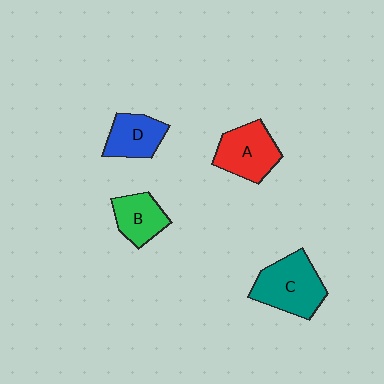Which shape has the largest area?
Shape C (teal).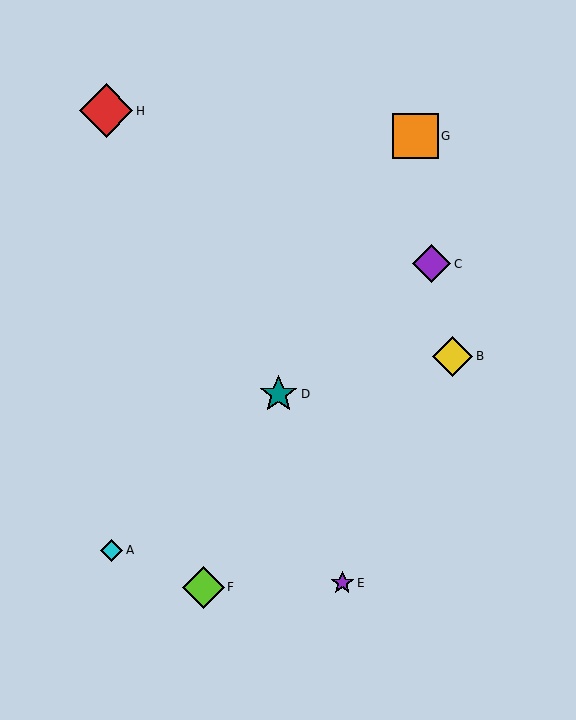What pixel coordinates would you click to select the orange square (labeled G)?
Click at (415, 136) to select the orange square G.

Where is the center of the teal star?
The center of the teal star is at (279, 394).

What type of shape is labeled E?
Shape E is a purple star.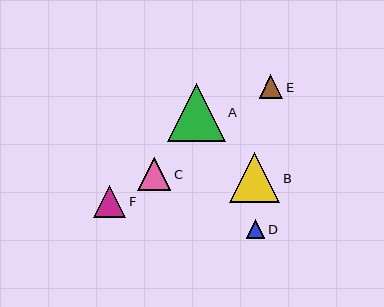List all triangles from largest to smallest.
From largest to smallest: A, B, C, F, E, D.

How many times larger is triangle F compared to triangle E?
Triangle F is approximately 1.3 times the size of triangle E.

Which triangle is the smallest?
Triangle D is the smallest with a size of approximately 19 pixels.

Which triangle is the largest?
Triangle A is the largest with a size of approximately 58 pixels.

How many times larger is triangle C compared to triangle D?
Triangle C is approximately 1.8 times the size of triangle D.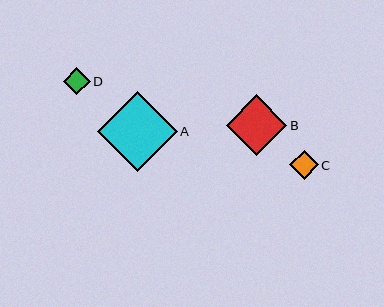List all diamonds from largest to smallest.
From largest to smallest: A, B, C, D.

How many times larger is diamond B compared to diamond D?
Diamond B is approximately 2.3 times the size of diamond D.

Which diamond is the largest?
Diamond A is the largest with a size of approximately 80 pixels.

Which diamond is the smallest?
Diamond D is the smallest with a size of approximately 27 pixels.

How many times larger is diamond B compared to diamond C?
Diamond B is approximately 2.1 times the size of diamond C.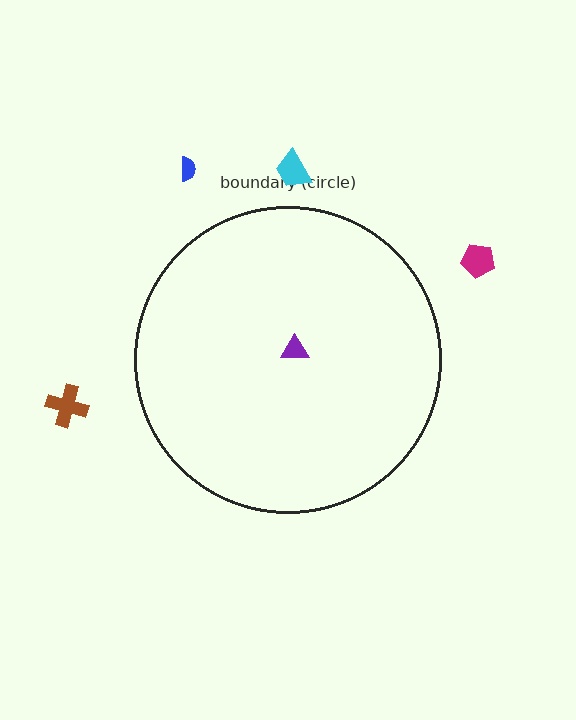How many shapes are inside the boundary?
1 inside, 4 outside.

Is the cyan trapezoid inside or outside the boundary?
Outside.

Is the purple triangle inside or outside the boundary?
Inside.